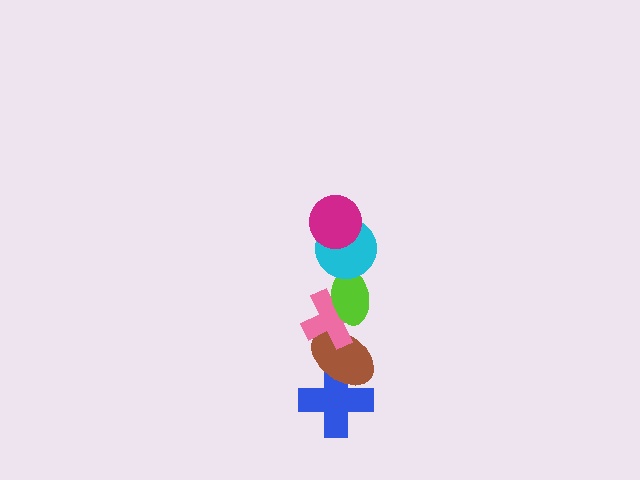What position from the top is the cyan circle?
The cyan circle is 2nd from the top.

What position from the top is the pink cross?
The pink cross is 4th from the top.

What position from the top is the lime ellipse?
The lime ellipse is 3rd from the top.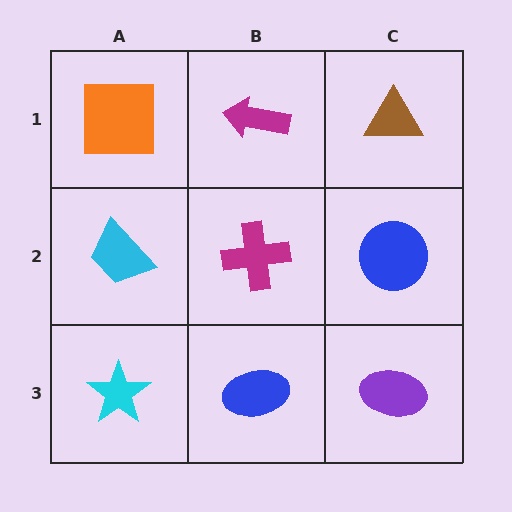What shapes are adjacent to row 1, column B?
A magenta cross (row 2, column B), an orange square (row 1, column A), a brown triangle (row 1, column C).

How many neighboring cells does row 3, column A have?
2.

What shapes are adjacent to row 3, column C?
A blue circle (row 2, column C), a blue ellipse (row 3, column B).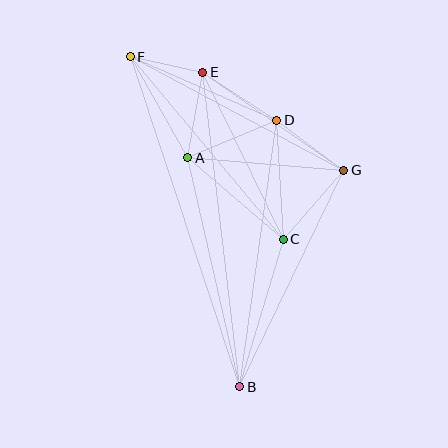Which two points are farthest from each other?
Points B and F are farthest from each other.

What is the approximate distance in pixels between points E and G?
The distance between E and G is approximately 172 pixels.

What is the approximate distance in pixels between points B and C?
The distance between B and C is approximately 154 pixels.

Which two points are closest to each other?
Points E and F are closest to each other.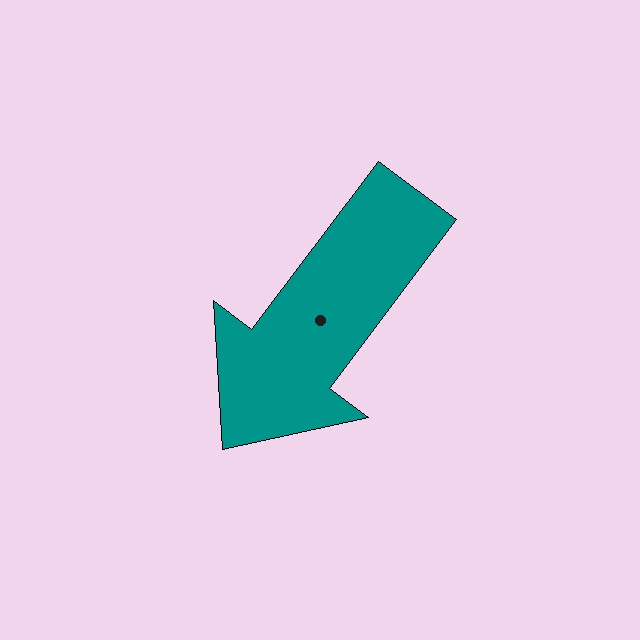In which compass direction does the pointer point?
Southwest.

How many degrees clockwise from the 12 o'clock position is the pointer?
Approximately 217 degrees.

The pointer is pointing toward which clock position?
Roughly 7 o'clock.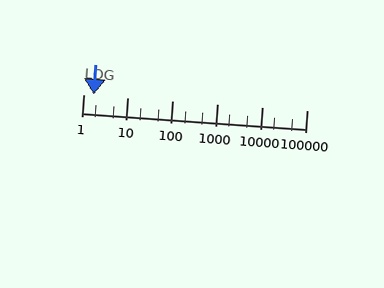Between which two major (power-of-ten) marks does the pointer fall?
The pointer is between 1 and 10.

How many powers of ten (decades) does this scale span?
The scale spans 5 decades, from 1 to 100000.